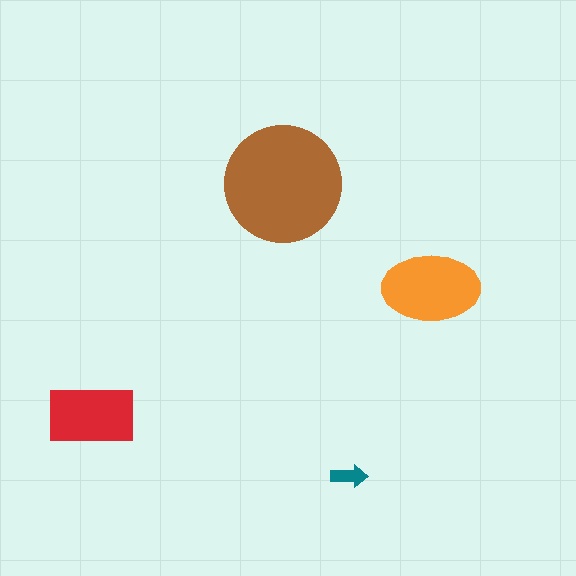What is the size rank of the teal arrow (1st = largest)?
4th.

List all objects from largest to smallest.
The brown circle, the orange ellipse, the red rectangle, the teal arrow.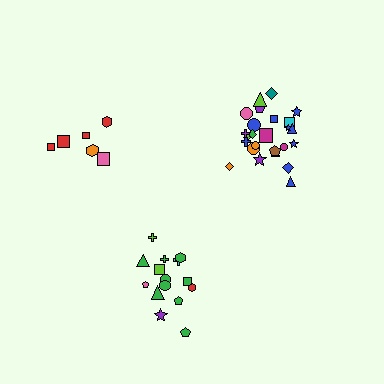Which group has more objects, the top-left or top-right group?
The top-right group.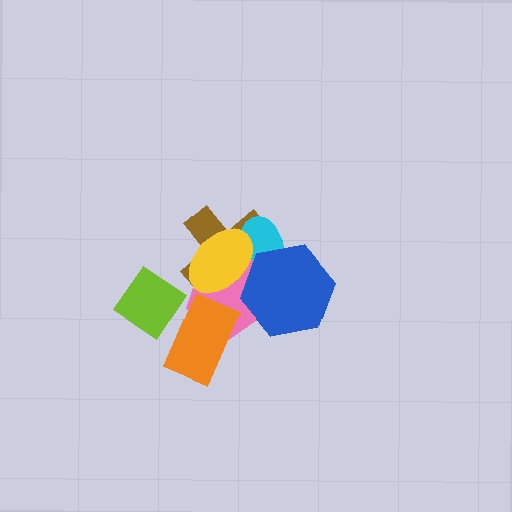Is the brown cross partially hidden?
Yes, it is partially covered by another shape.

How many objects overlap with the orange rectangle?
1 object overlaps with the orange rectangle.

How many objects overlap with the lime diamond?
0 objects overlap with the lime diamond.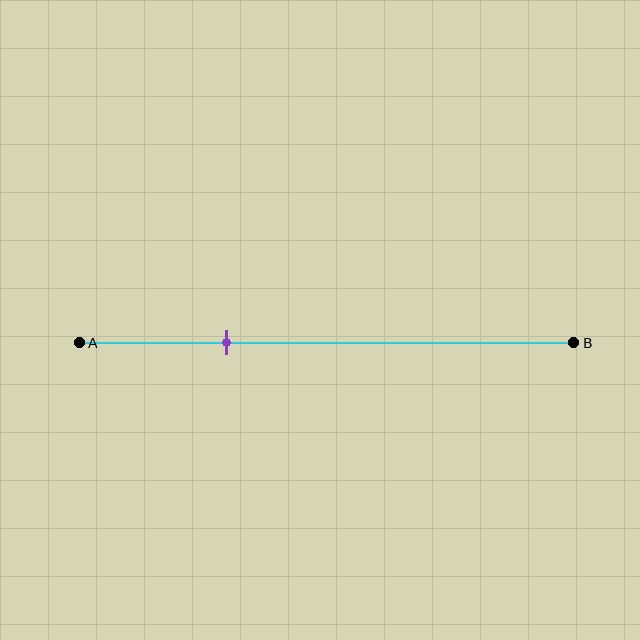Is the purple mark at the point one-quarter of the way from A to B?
No, the mark is at about 30% from A, not at the 25% one-quarter point.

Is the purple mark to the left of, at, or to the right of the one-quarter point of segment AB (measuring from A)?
The purple mark is to the right of the one-quarter point of segment AB.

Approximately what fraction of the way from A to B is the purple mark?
The purple mark is approximately 30% of the way from A to B.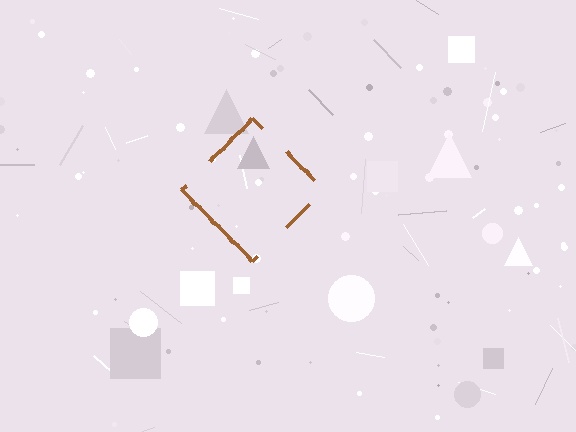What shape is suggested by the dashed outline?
The dashed outline suggests a diamond.